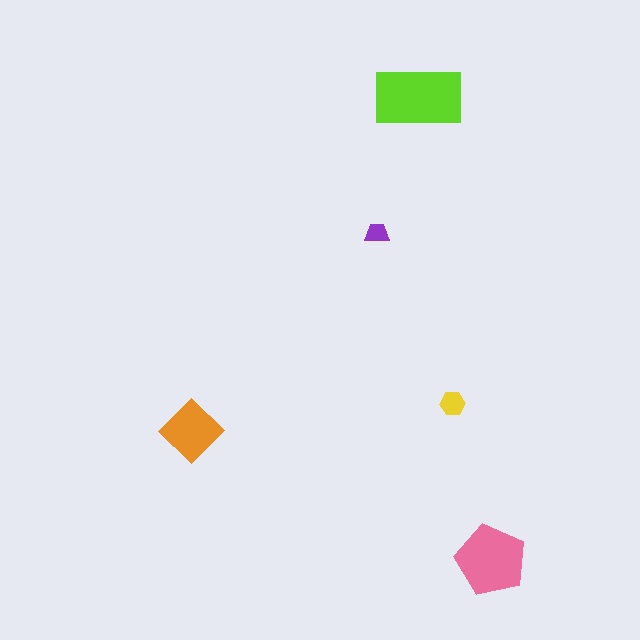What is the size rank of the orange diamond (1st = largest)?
3rd.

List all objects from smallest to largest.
The purple trapezoid, the yellow hexagon, the orange diamond, the pink pentagon, the lime rectangle.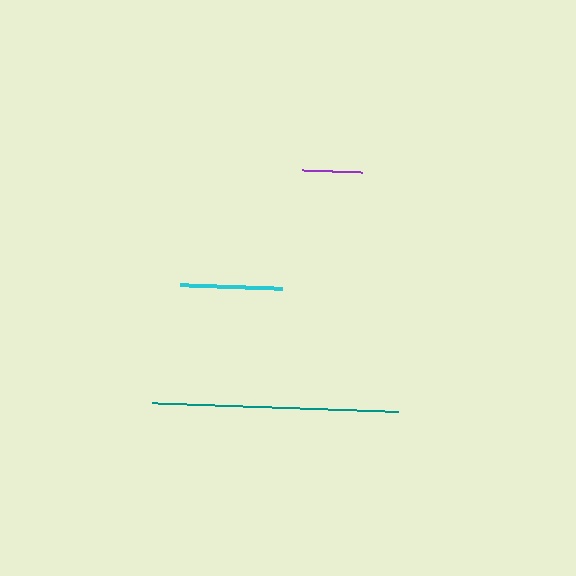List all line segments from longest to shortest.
From longest to shortest: teal, cyan, purple.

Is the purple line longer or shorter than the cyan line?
The cyan line is longer than the purple line.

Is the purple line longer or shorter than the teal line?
The teal line is longer than the purple line.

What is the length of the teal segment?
The teal segment is approximately 246 pixels long.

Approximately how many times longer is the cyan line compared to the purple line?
The cyan line is approximately 1.7 times the length of the purple line.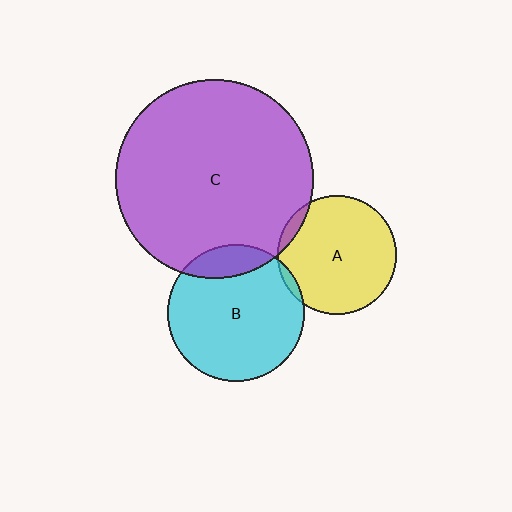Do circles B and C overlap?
Yes.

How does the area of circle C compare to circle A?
Approximately 2.8 times.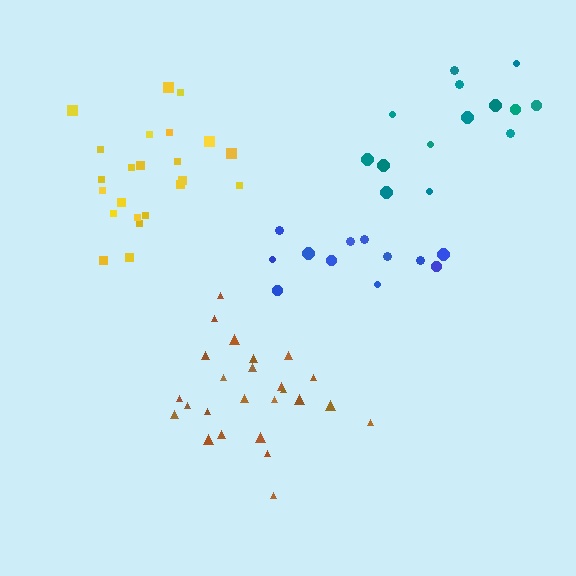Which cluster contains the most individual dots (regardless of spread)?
Brown (25).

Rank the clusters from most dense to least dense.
brown, yellow, teal, blue.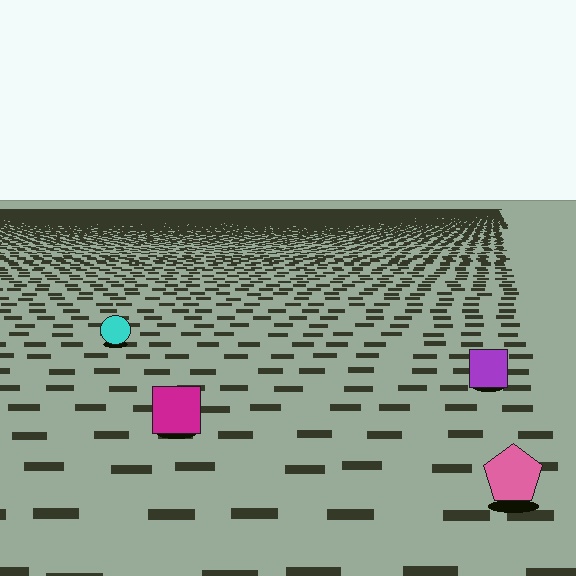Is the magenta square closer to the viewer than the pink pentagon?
No. The pink pentagon is closer — you can tell from the texture gradient: the ground texture is coarser near it.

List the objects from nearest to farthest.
From nearest to farthest: the pink pentagon, the magenta square, the purple square, the cyan circle.